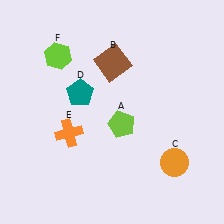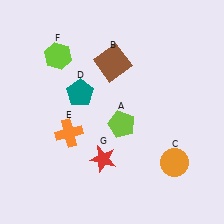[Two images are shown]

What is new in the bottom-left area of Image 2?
A red star (G) was added in the bottom-left area of Image 2.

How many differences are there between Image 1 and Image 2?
There is 1 difference between the two images.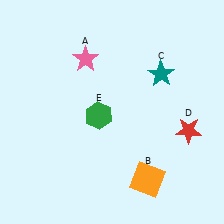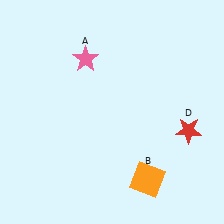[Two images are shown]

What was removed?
The green hexagon (E), the teal star (C) were removed in Image 2.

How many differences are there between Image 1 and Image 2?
There are 2 differences between the two images.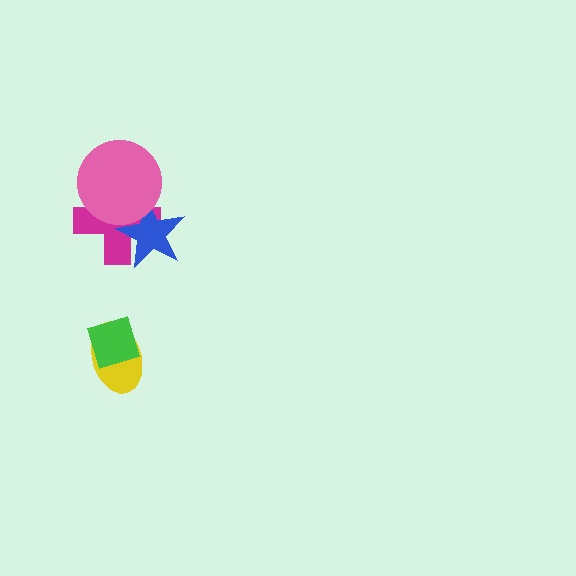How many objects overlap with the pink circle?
2 objects overlap with the pink circle.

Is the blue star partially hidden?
Yes, it is partially covered by another shape.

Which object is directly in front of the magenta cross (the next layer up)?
The blue star is directly in front of the magenta cross.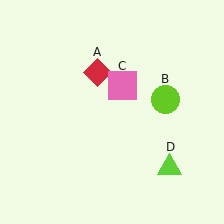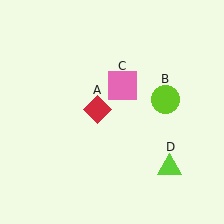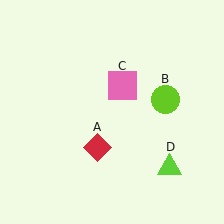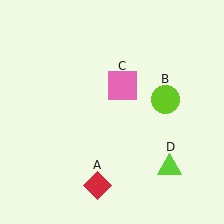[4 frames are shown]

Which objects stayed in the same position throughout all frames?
Lime circle (object B) and pink square (object C) and lime triangle (object D) remained stationary.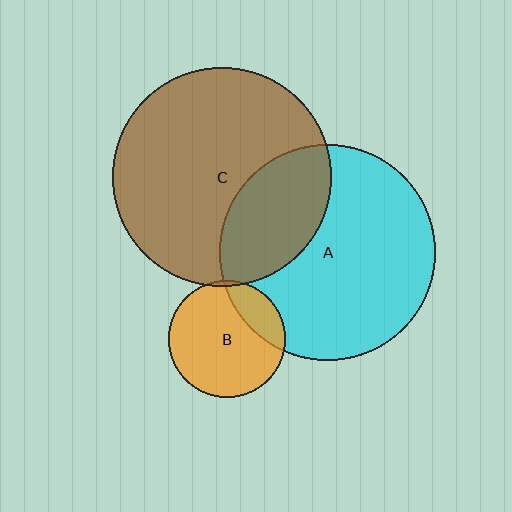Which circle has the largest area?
Circle C (brown).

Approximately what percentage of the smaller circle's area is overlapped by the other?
Approximately 20%.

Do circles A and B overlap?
Yes.